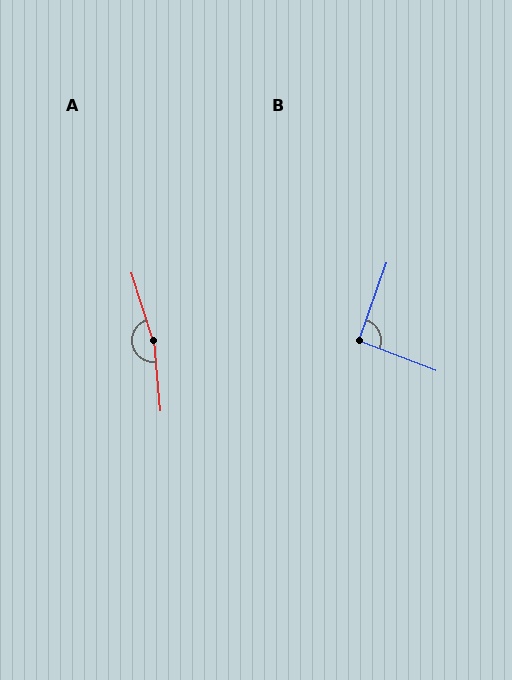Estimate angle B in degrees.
Approximately 92 degrees.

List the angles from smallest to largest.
B (92°), A (168°).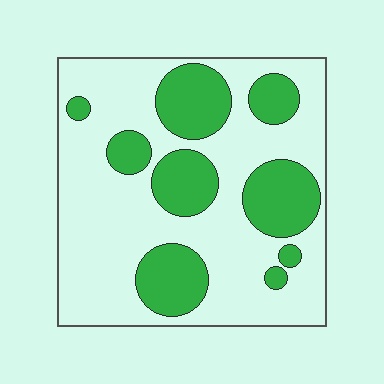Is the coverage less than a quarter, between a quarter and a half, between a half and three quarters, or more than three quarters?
Between a quarter and a half.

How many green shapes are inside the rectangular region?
9.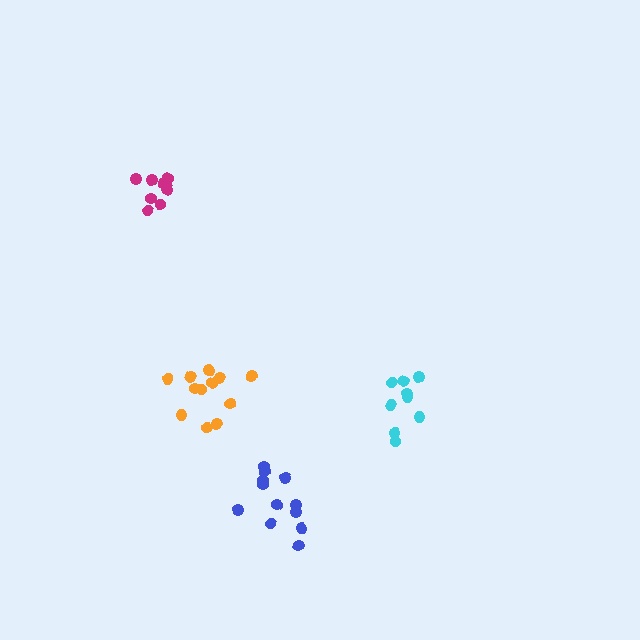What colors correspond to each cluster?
The clusters are colored: magenta, blue, orange, cyan.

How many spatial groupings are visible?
There are 4 spatial groupings.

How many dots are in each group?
Group 1: 9 dots, Group 2: 12 dots, Group 3: 12 dots, Group 4: 9 dots (42 total).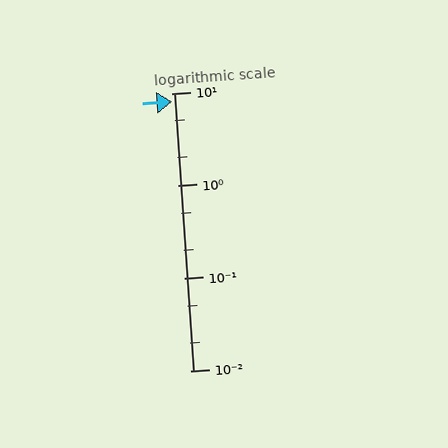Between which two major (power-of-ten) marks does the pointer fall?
The pointer is between 1 and 10.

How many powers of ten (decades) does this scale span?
The scale spans 3 decades, from 0.01 to 10.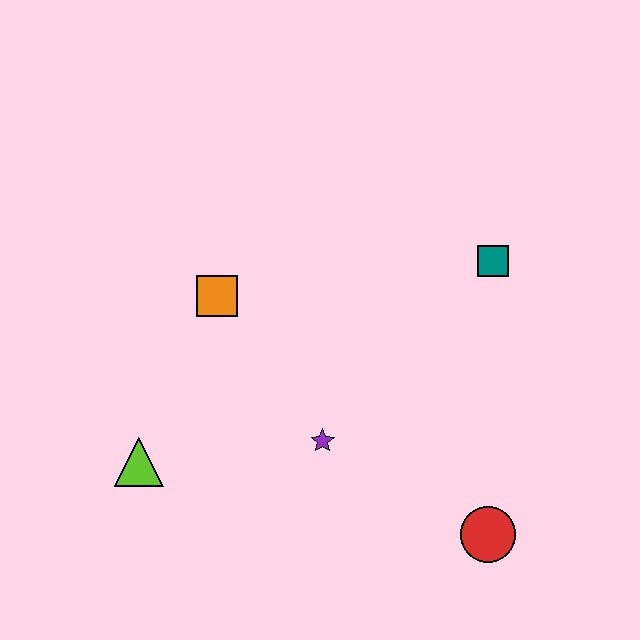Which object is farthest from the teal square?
The lime triangle is farthest from the teal square.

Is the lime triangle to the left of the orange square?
Yes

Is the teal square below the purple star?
No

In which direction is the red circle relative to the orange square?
The red circle is to the right of the orange square.